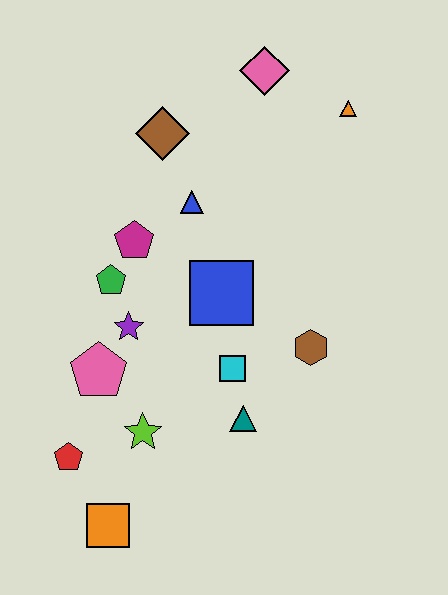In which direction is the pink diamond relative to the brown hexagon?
The pink diamond is above the brown hexagon.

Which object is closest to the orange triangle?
The pink diamond is closest to the orange triangle.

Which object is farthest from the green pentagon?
The orange triangle is farthest from the green pentagon.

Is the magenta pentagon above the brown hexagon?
Yes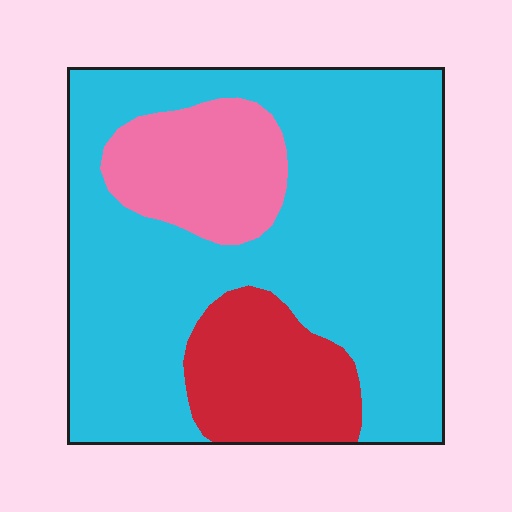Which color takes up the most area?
Cyan, at roughly 70%.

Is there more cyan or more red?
Cyan.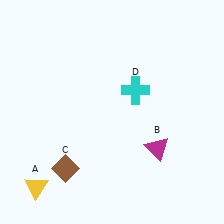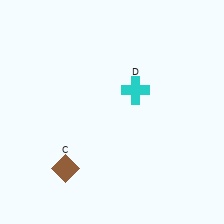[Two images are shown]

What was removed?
The yellow triangle (A), the magenta triangle (B) were removed in Image 2.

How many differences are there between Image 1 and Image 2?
There are 2 differences between the two images.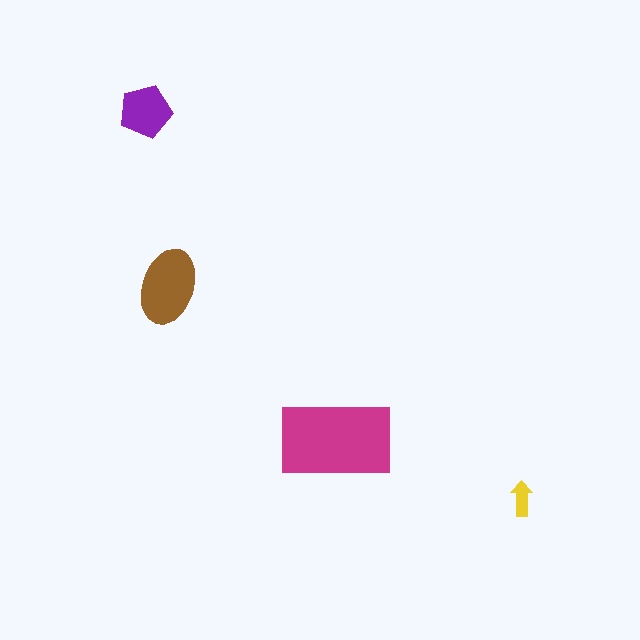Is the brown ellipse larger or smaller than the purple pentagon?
Larger.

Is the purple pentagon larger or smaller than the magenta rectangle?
Smaller.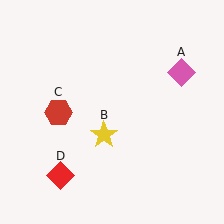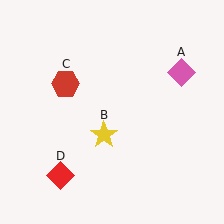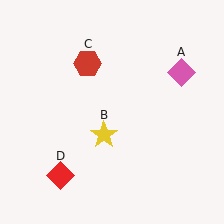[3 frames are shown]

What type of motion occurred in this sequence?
The red hexagon (object C) rotated clockwise around the center of the scene.